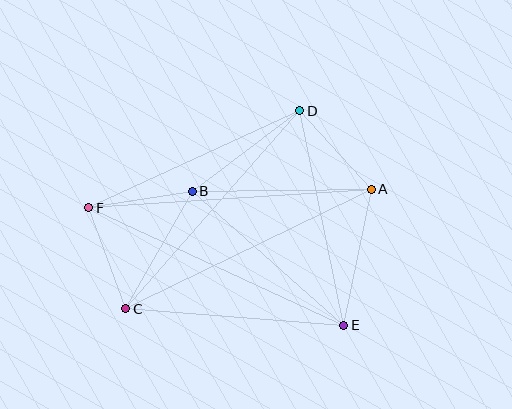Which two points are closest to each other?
Points B and F are closest to each other.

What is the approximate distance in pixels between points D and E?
The distance between D and E is approximately 219 pixels.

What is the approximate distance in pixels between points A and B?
The distance between A and B is approximately 179 pixels.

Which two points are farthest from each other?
Points A and F are farthest from each other.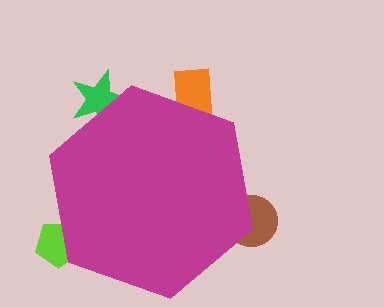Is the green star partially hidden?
Yes, the green star is partially hidden behind the magenta hexagon.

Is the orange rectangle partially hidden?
Yes, the orange rectangle is partially hidden behind the magenta hexagon.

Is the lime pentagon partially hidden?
Yes, the lime pentagon is partially hidden behind the magenta hexagon.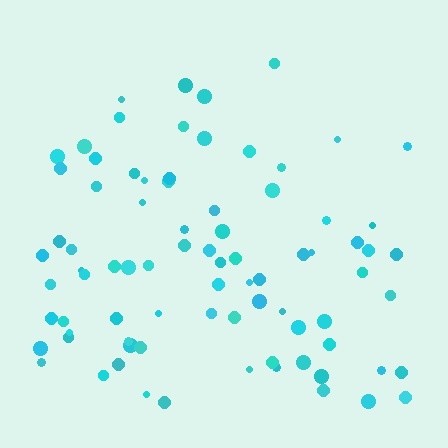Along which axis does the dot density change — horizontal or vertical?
Vertical.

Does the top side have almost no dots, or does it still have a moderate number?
Still a moderate number, just noticeably fewer than the bottom.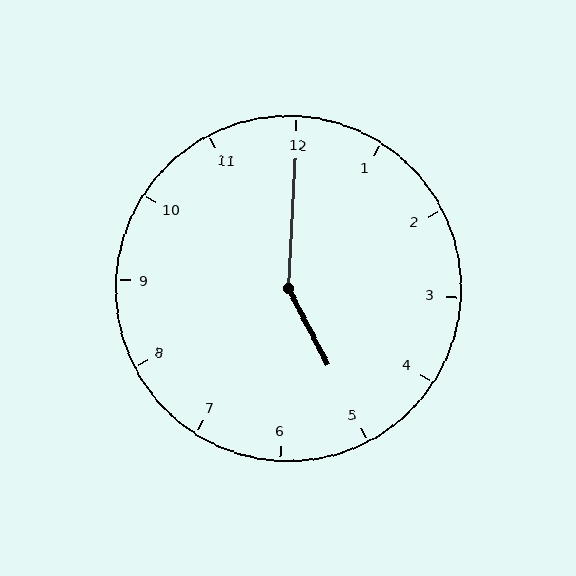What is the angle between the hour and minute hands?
Approximately 150 degrees.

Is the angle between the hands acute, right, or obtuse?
It is obtuse.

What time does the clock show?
5:00.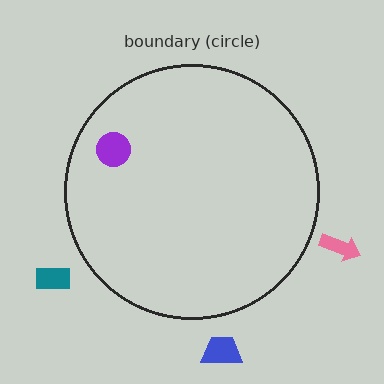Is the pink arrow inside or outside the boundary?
Outside.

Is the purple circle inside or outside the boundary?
Inside.